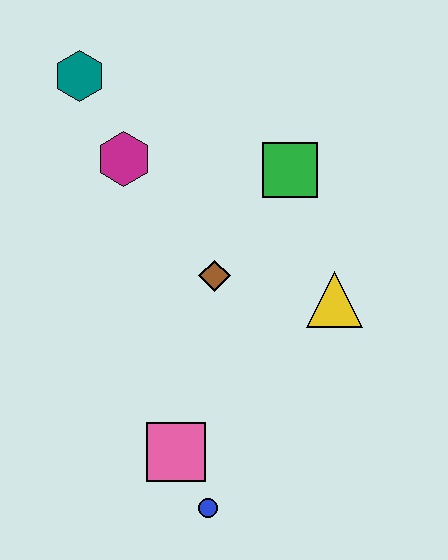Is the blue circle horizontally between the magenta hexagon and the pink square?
No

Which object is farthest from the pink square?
The teal hexagon is farthest from the pink square.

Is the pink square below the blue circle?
No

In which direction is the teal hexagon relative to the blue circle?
The teal hexagon is above the blue circle.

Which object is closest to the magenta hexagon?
The teal hexagon is closest to the magenta hexagon.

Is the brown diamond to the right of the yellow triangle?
No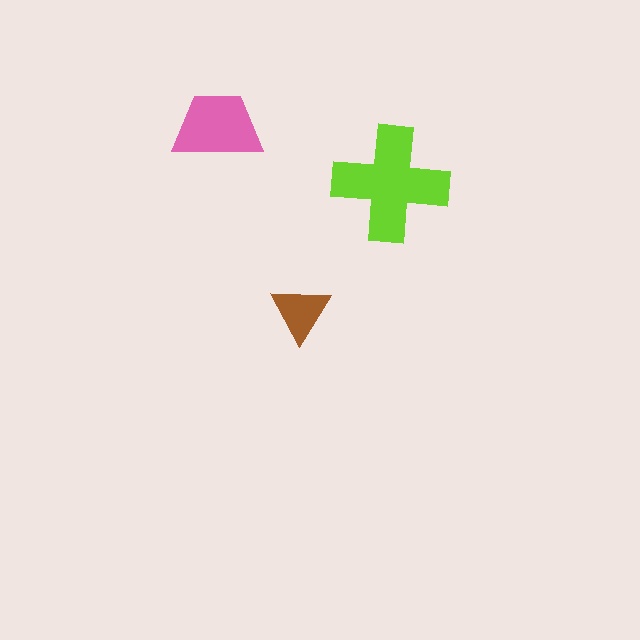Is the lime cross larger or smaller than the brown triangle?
Larger.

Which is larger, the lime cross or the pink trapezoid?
The lime cross.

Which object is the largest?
The lime cross.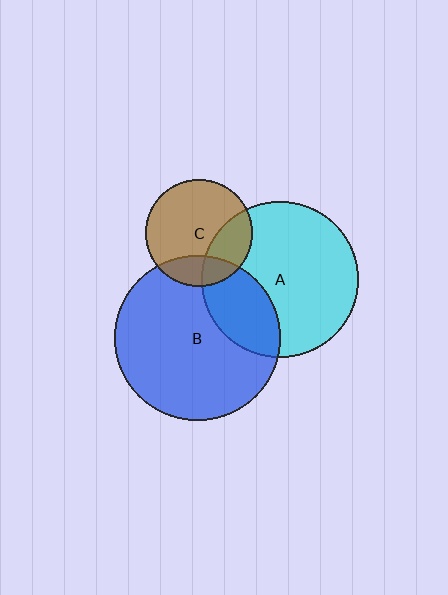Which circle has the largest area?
Circle B (blue).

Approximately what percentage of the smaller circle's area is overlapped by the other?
Approximately 20%.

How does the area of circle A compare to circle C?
Approximately 2.2 times.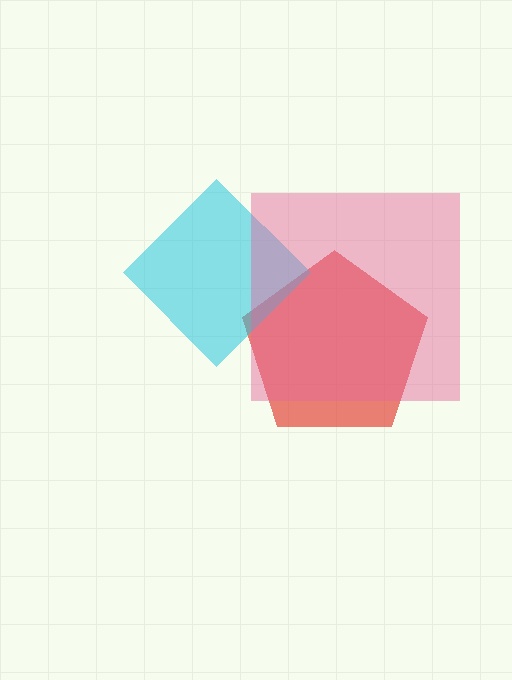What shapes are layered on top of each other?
The layered shapes are: a red pentagon, a cyan diamond, a pink square.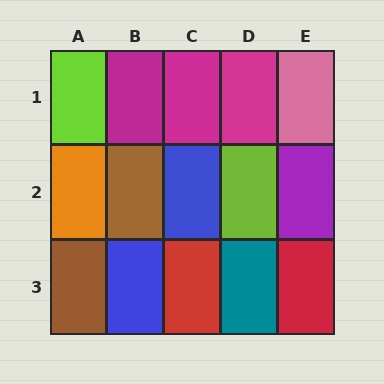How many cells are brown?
2 cells are brown.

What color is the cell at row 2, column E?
Purple.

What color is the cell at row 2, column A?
Orange.